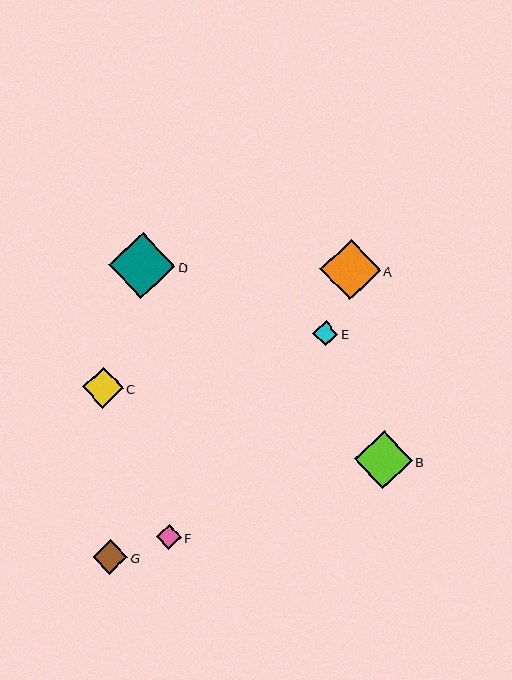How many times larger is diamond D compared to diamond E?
Diamond D is approximately 2.7 times the size of diamond E.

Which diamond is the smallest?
Diamond F is the smallest with a size of approximately 25 pixels.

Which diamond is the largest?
Diamond D is the largest with a size of approximately 67 pixels.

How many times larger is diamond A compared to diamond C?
Diamond A is approximately 1.5 times the size of diamond C.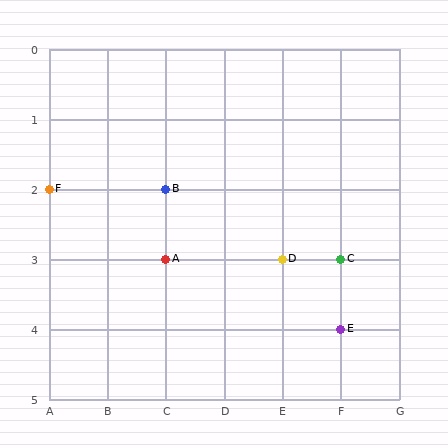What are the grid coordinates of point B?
Point B is at grid coordinates (C, 2).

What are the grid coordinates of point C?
Point C is at grid coordinates (F, 3).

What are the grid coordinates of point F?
Point F is at grid coordinates (A, 2).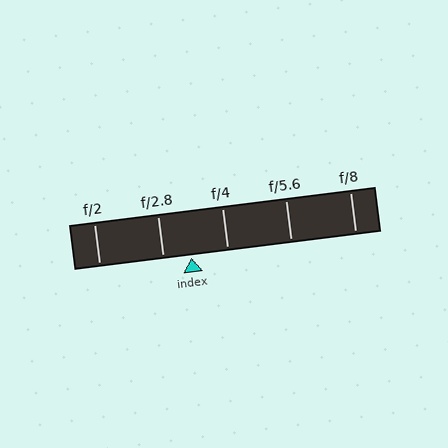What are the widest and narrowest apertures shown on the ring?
The widest aperture shown is f/2 and the narrowest is f/8.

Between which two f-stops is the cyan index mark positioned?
The index mark is between f/2.8 and f/4.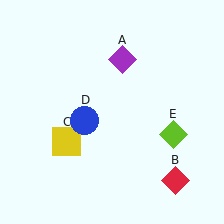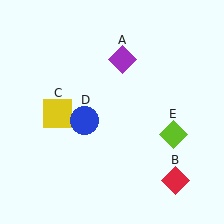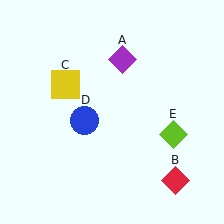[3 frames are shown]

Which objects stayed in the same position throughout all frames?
Purple diamond (object A) and red diamond (object B) and blue circle (object D) and lime diamond (object E) remained stationary.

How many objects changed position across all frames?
1 object changed position: yellow square (object C).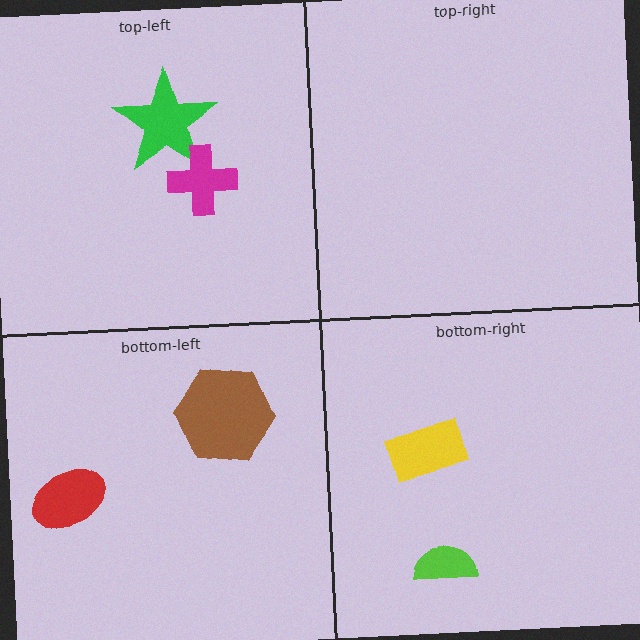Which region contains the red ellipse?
The bottom-left region.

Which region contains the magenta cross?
The top-left region.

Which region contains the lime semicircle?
The bottom-right region.